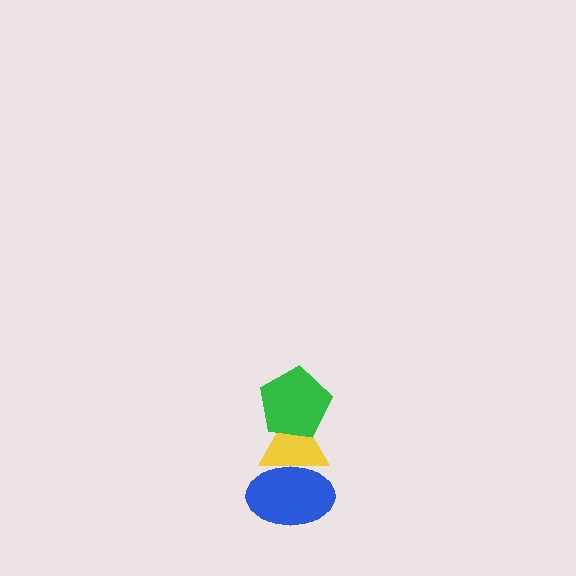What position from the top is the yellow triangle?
The yellow triangle is 2nd from the top.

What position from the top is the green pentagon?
The green pentagon is 1st from the top.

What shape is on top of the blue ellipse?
The yellow triangle is on top of the blue ellipse.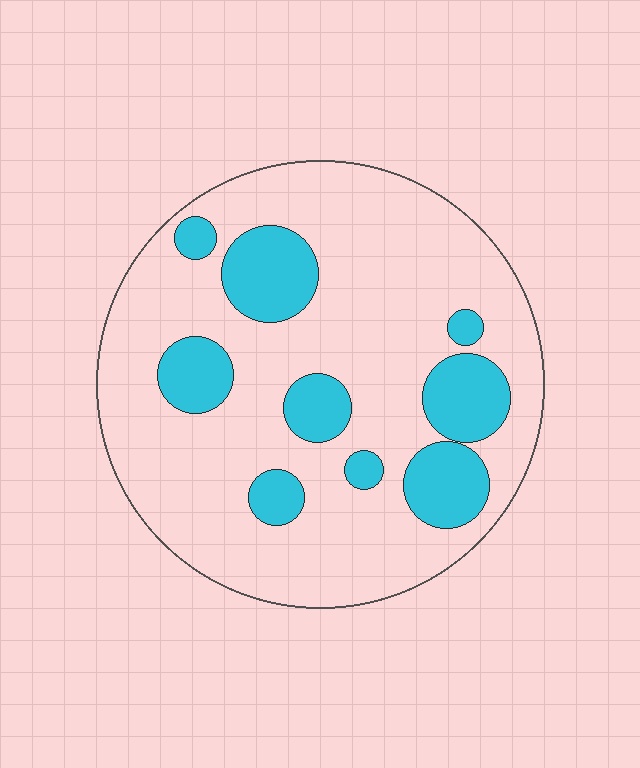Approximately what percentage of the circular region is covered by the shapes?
Approximately 20%.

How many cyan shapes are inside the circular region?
9.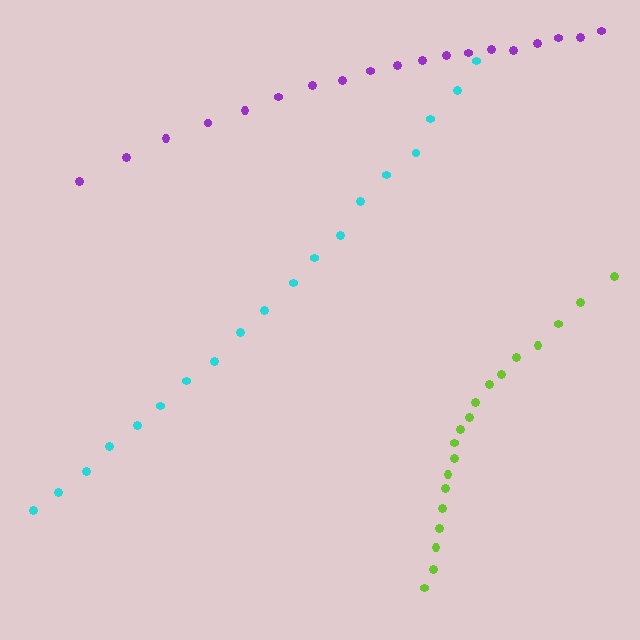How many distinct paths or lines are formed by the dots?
There are 3 distinct paths.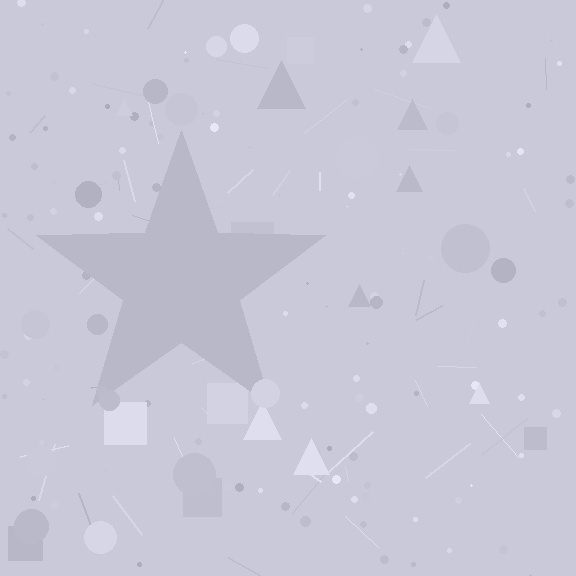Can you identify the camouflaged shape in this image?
The camouflaged shape is a star.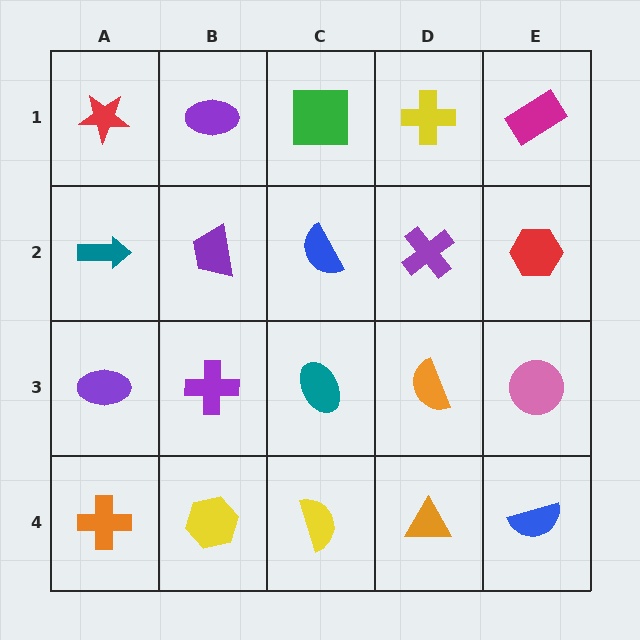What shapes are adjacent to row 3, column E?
A red hexagon (row 2, column E), a blue semicircle (row 4, column E), an orange semicircle (row 3, column D).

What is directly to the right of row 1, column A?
A purple ellipse.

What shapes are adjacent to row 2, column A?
A red star (row 1, column A), a purple ellipse (row 3, column A), a purple trapezoid (row 2, column B).